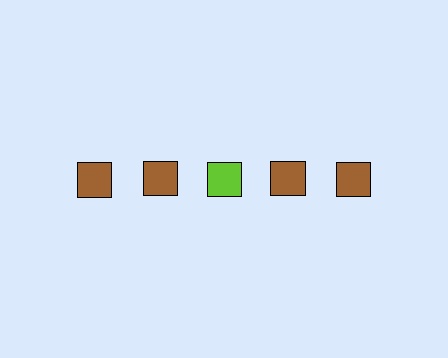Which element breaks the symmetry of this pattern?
The lime square in the top row, center column breaks the symmetry. All other shapes are brown squares.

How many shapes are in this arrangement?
There are 5 shapes arranged in a grid pattern.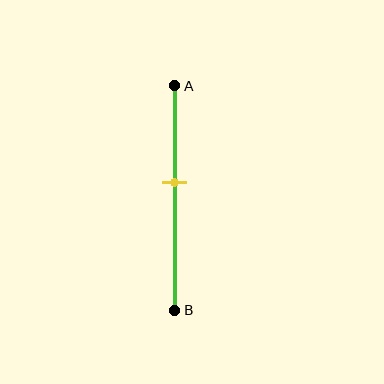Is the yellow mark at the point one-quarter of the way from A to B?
No, the mark is at about 45% from A, not at the 25% one-quarter point.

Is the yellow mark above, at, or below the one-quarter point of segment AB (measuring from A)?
The yellow mark is below the one-quarter point of segment AB.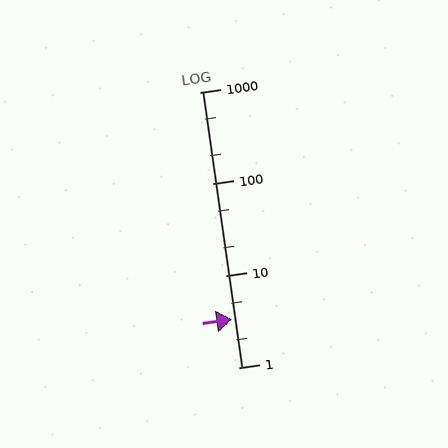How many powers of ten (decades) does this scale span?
The scale spans 3 decades, from 1 to 1000.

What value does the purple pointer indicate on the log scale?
The pointer indicates approximately 3.3.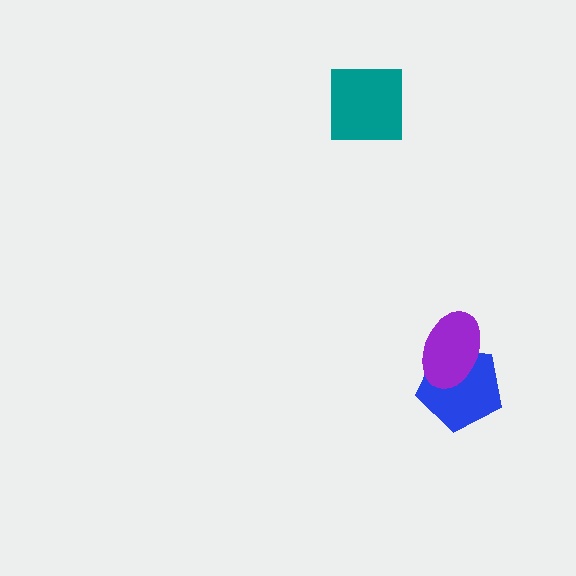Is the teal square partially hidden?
No, no other shape covers it.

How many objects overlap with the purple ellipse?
1 object overlaps with the purple ellipse.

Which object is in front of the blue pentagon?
The purple ellipse is in front of the blue pentagon.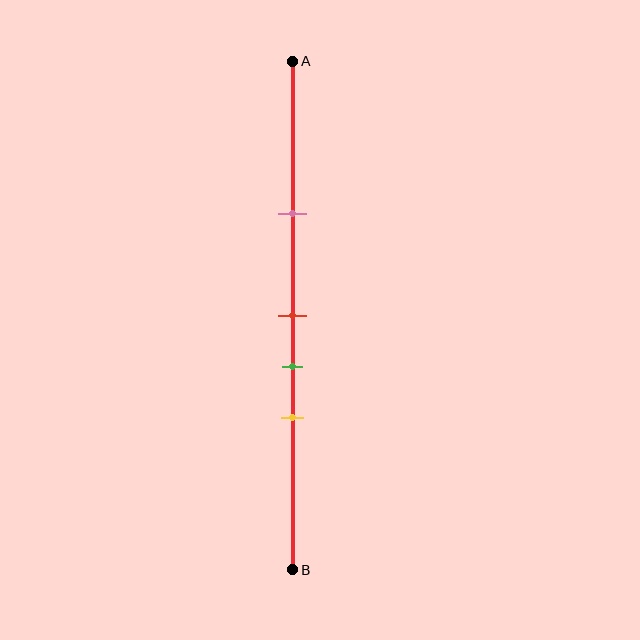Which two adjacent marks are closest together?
The red and green marks are the closest adjacent pair.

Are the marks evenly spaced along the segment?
No, the marks are not evenly spaced.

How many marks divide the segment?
There are 4 marks dividing the segment.